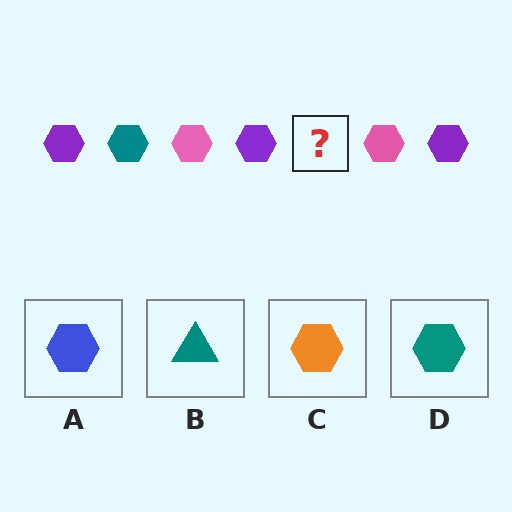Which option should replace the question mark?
Option D.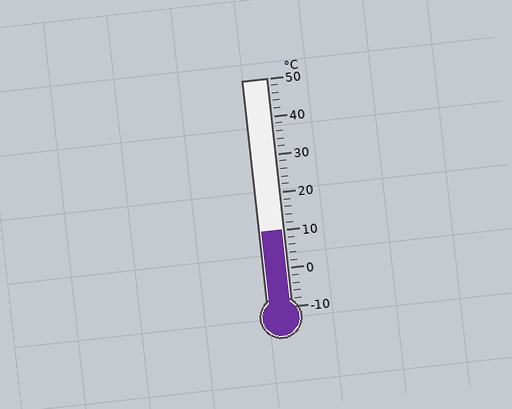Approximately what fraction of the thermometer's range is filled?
The thermometer is filled to approximately 35% of its range.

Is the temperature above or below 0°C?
The temperature is above 0°C.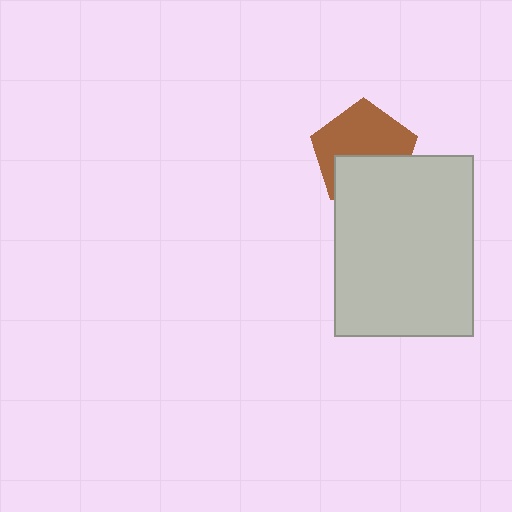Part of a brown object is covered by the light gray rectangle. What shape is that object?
It is a pentagon.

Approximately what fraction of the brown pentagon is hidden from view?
Roughly 41% of the brown pentagon is hidden behind the light gray rectangle.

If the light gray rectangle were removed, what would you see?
You would see the complete brown pentagon.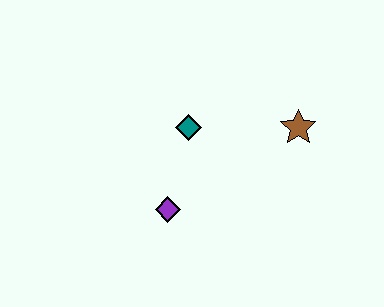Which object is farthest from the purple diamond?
The brown star is farthest from the purple diamond.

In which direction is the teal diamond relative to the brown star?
The teal diamond is to the left of the brown star.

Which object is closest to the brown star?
The teal diamond is closest to the brown star.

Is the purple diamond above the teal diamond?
No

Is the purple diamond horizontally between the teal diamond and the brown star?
No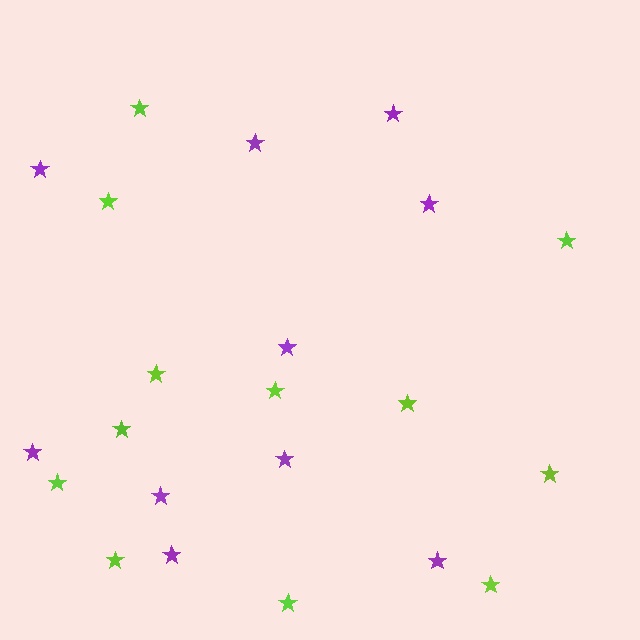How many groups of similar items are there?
There are 2 groups: one group of lime stars (12) and one group of purple stars (10).